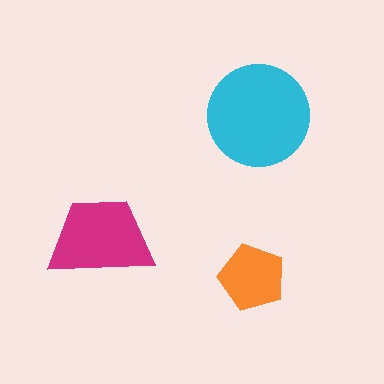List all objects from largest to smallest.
The cyan circle, the magenta trapezoid, the orange pentagon.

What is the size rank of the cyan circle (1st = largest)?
1st.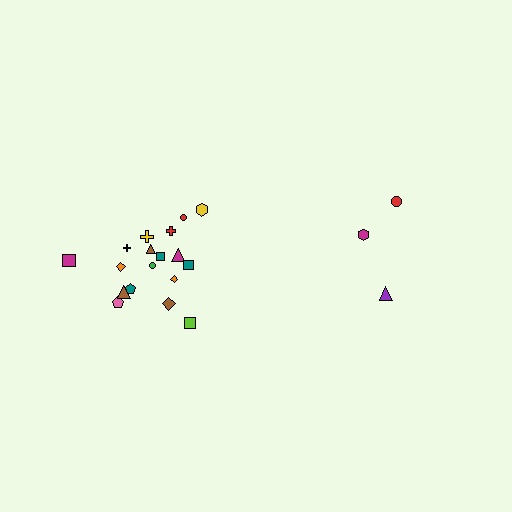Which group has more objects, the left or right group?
The left group.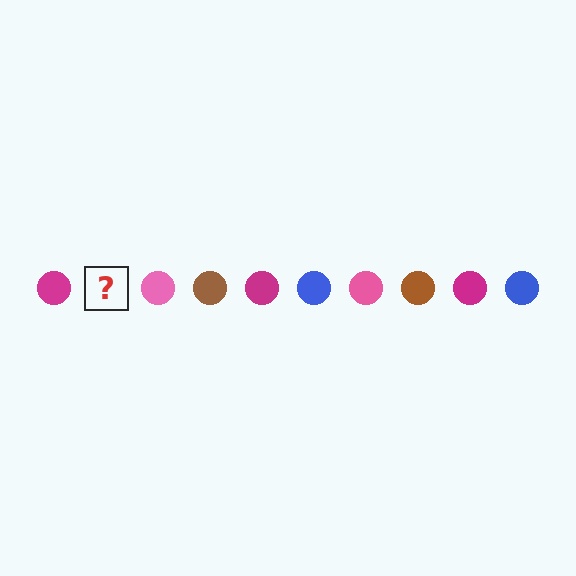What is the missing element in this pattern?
The missing element is a blue circle.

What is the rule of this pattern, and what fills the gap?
The rule is that the pattern cycles through magenta, blue, pink, brown circles. The gap should be filled with a blue circle.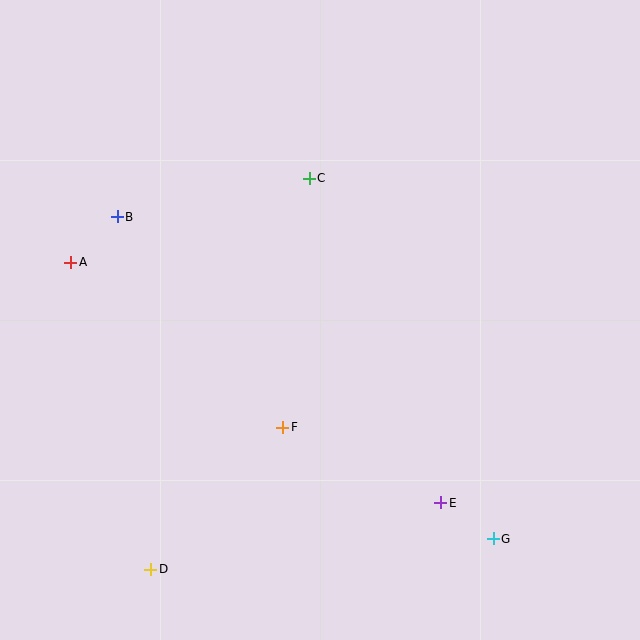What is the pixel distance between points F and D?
The distance between F and D is 194 pixels.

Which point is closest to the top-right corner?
Point C is closest to the top-right corner.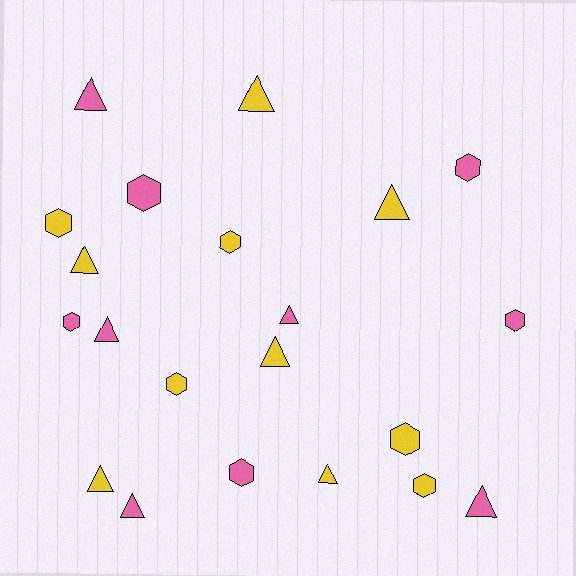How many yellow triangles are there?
There are 6 yellow triangles.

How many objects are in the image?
There are 21 objects.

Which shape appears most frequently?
Triangle, with 11 objects.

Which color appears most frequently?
Yellow, with 11 objects.